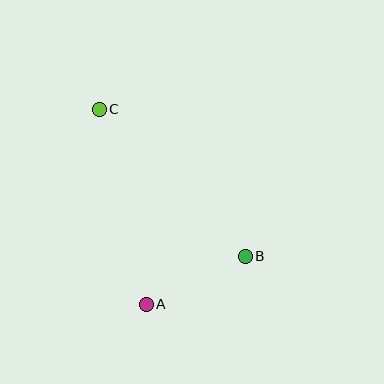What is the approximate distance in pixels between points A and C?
The distance between A and C is approximately 201 pixels.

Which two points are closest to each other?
Points A and B are closest to each other.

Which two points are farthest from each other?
Points B and C are farthest from each other.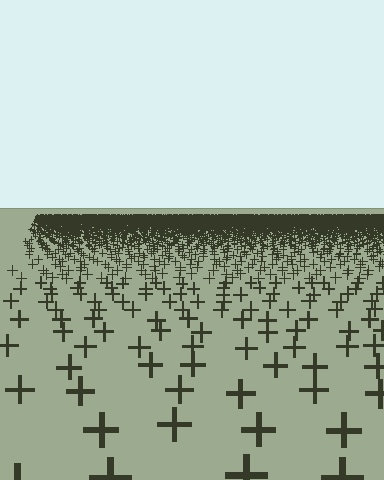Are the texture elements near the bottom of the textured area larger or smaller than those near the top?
Larger. Near the bottom, elements are closer to the viewer and appear at a bigger on-screen size.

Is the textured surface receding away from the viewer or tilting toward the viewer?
The surface is receding away from the viewer. Texture elements get smaller and denser toward the top.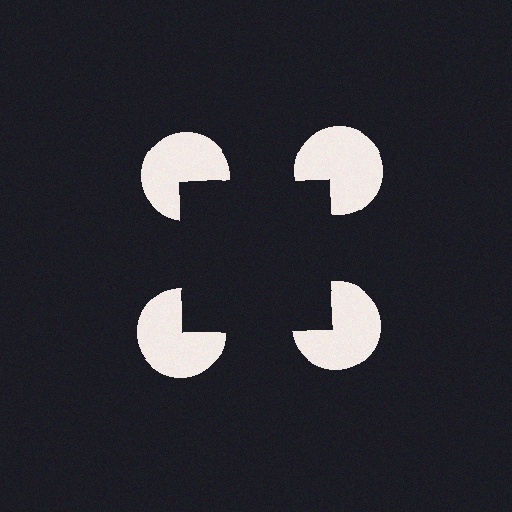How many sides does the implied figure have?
4 sides.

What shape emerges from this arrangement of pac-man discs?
An illusory square — its edges are inferred from the aligned wedge cuts in the pac-man discs, not physically drawn.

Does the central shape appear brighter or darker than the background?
It typically appears slightly darker than the background, even though no actual brightness change is drawn.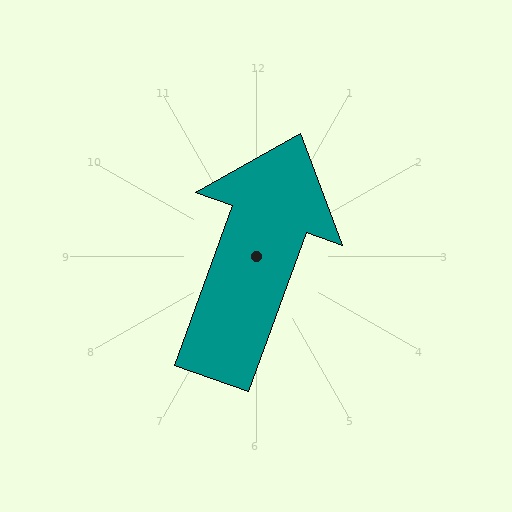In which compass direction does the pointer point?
North.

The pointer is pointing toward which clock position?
Roughly 1 o'clock.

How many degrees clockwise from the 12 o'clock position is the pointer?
Approximately 20 degrees.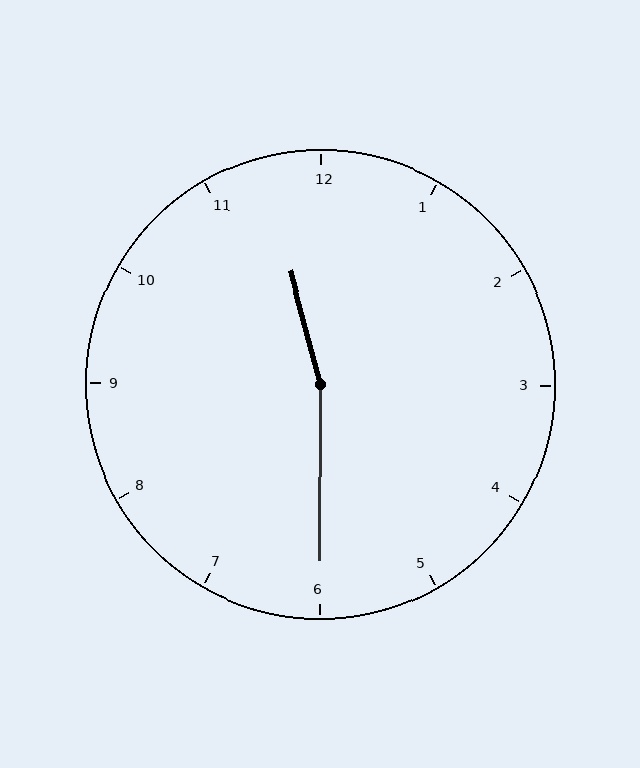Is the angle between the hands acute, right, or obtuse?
It is obtuse.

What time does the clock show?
11:30.